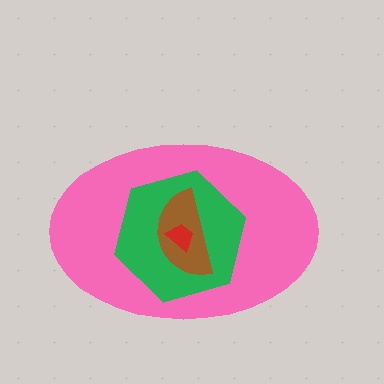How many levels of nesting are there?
4.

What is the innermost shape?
The red trapezoid.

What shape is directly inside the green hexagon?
The brown semicircle.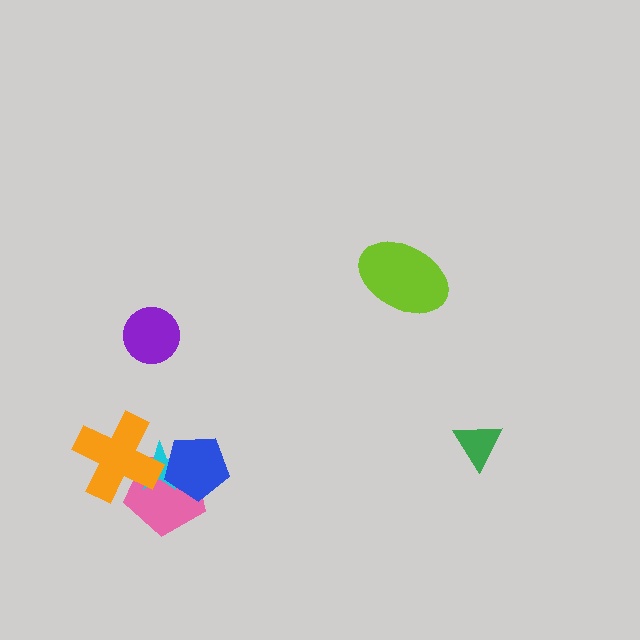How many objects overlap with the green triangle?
0 objects overlap with the green triangle.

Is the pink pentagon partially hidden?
Yes, it is partially covered by another shape.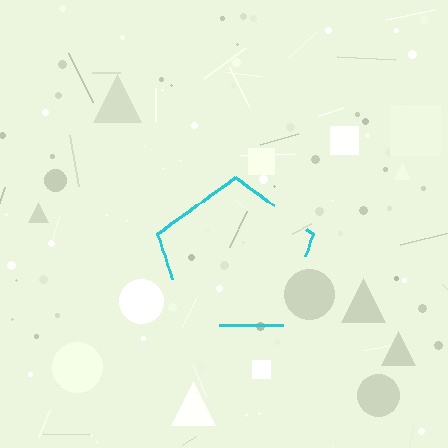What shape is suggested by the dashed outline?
The dashed outline suggests a pentagon.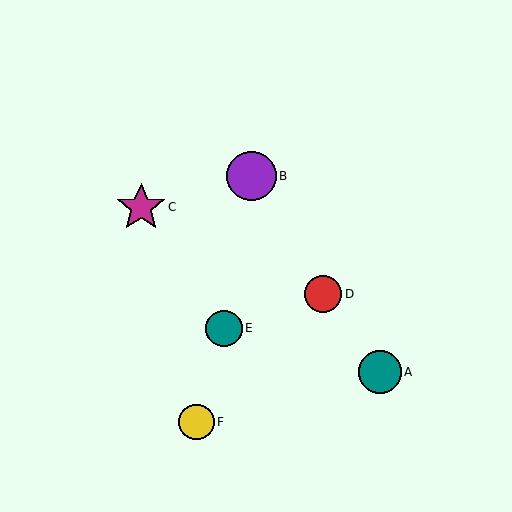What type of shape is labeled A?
Shape A is a teal circle.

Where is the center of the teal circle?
The center of the teal circle is at (224, 328).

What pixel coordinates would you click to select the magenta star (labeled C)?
Click at (141, 207) to select the magenta star C.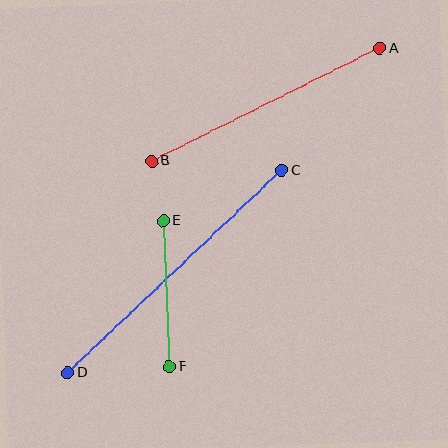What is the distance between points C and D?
The distance is approximately 294 pixels.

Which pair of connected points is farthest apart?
Points C and D are farthest apart.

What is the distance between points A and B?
The distance is approximately 255 pixels.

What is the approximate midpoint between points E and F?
The midpoint is at approximately (166, 293) pixels.